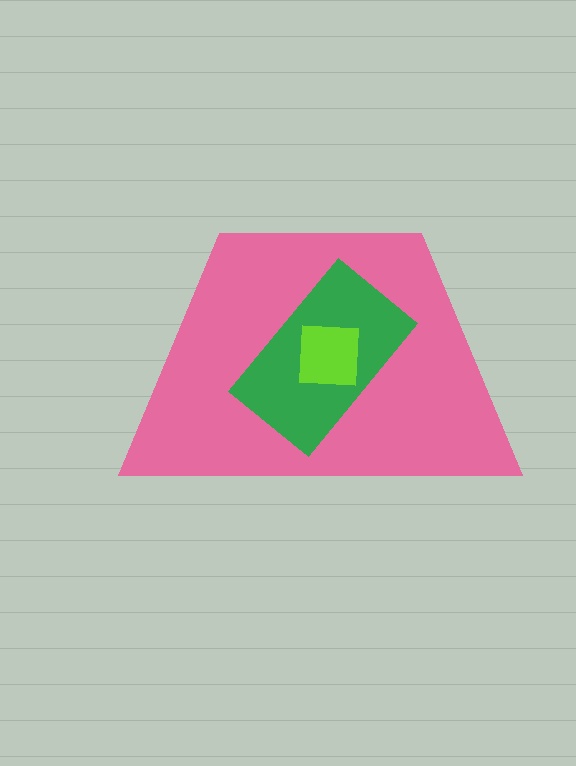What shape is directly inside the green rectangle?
The lime square.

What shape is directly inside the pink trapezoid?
The green rectangle.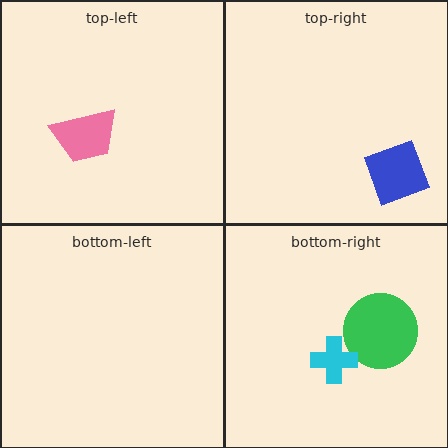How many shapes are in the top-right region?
1.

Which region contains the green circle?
The bottom-right region.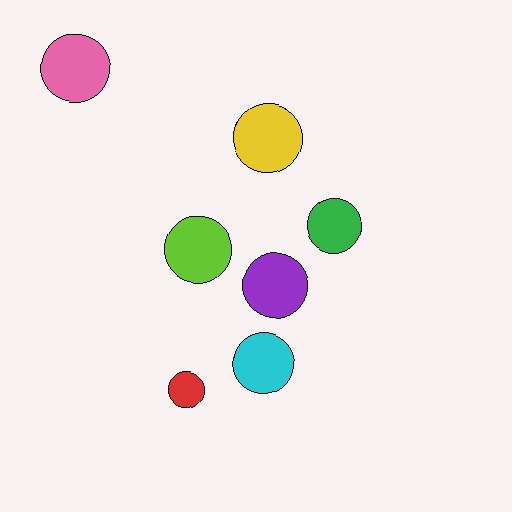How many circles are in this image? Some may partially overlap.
There are 7 circles.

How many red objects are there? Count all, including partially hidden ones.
There is 1 red object.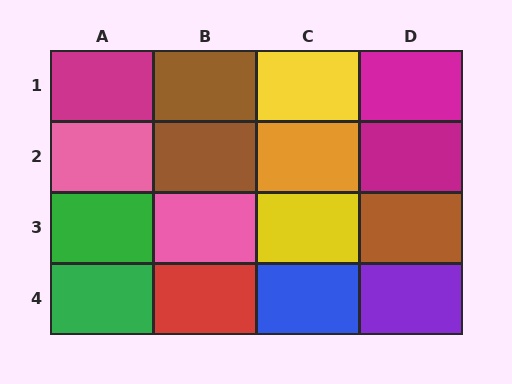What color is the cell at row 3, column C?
Yellow.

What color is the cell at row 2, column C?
Orange.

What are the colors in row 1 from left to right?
Magenta, brown, yellow, magenta.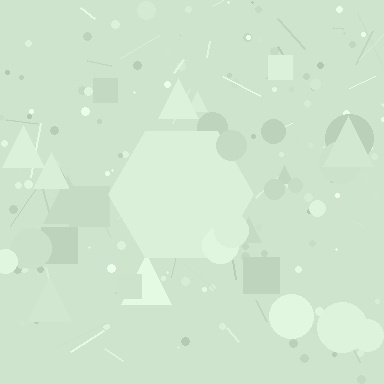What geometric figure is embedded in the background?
A hexagon is embedded in the background.